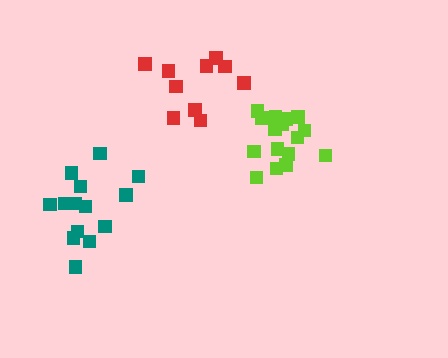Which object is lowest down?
The teal cluster is bottommost.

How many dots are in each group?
Group 1: 10 dots, Group 2: 14 dots, Group 3: 16 dots (40 total).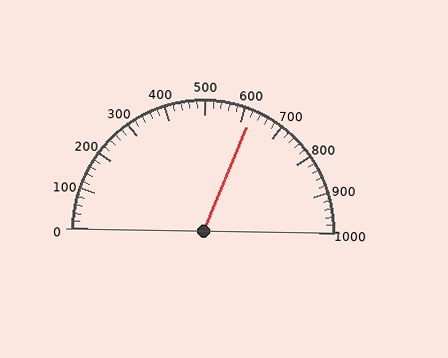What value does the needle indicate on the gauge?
The needle indicates approximately 620.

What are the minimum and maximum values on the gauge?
The gauge ranges from 0 to 1000.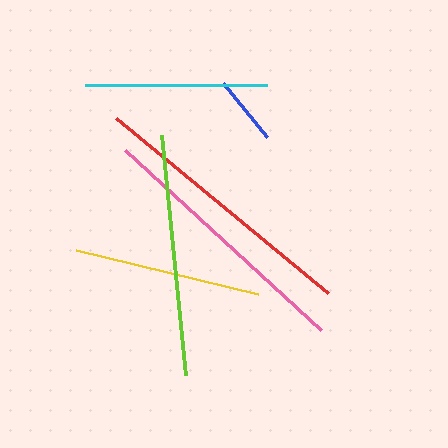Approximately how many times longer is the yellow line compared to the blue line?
The yellow line is approximately 2.7 times the length of the blue line.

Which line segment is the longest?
The red line is the longest at approximately 275 pixels.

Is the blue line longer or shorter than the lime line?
The lime line is longer than the blue line.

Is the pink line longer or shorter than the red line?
The red line is longer than the pink line.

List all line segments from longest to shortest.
From longest to shortest: red, pink, lime, yellow, cyan, blue.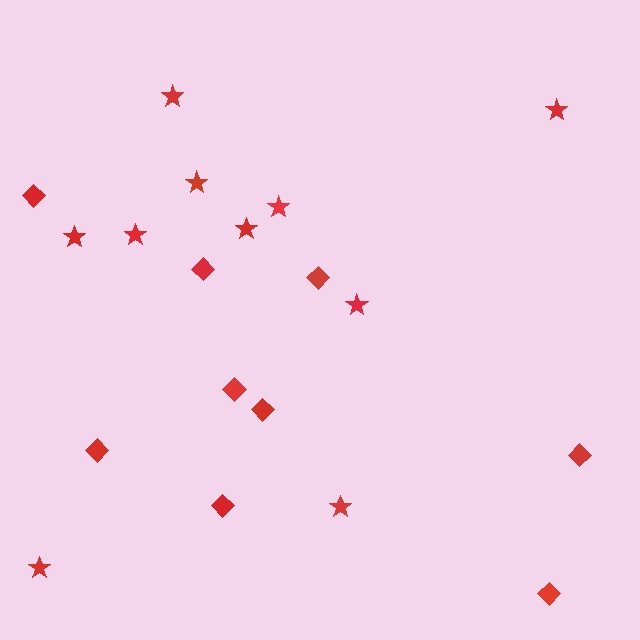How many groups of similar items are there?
There are 2 groups: one group of stars (10) and one group of diamonds (9).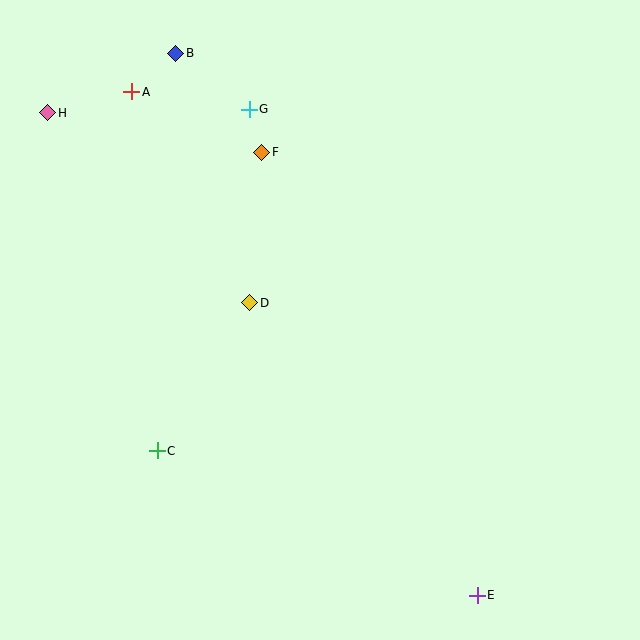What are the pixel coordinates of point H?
Point H is at (48, 113).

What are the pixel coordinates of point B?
Point B is at (176, 53).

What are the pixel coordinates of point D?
Point D is at (250, 303).